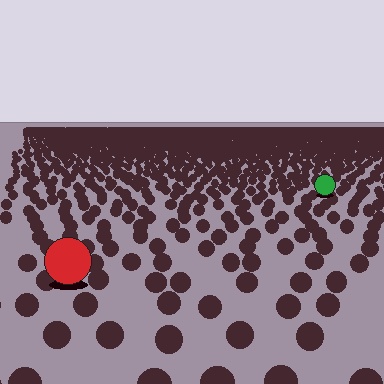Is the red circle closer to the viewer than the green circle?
Yes. The red circle is closer — you can tell from the texture gradient: the ground texture is coarser near it.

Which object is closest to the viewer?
The red circle is closest. The texture marks near it are larger and more spread out.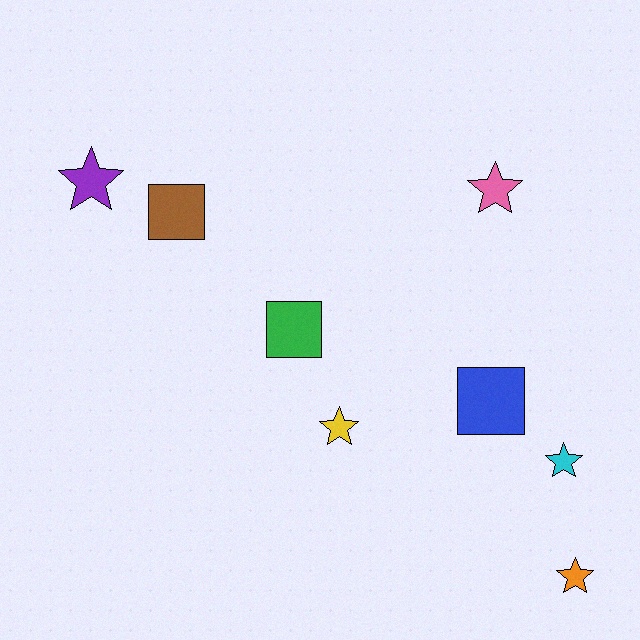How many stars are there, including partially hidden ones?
There are 5 stars.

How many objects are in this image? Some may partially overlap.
There are 8 objects.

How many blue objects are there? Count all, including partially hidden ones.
There is 1 blue object.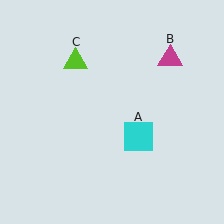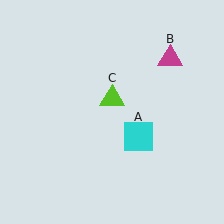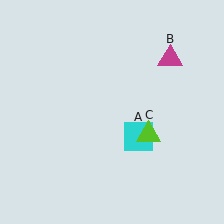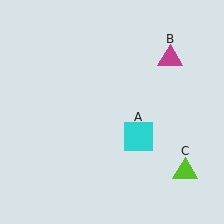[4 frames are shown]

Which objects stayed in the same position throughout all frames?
Cyan square (object A) and magenta triangle (object B) remained stationary.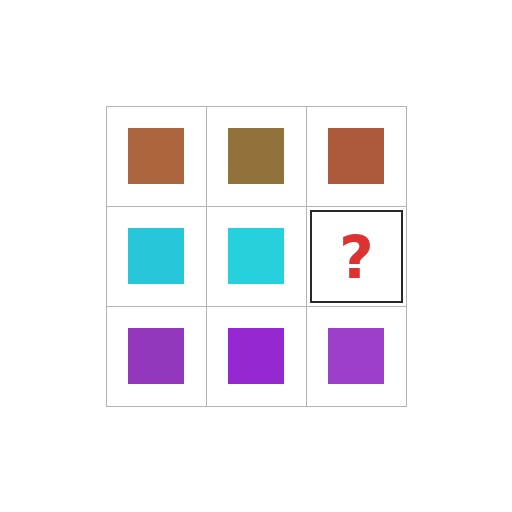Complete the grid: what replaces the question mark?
The question mark should be replaced with a cyan square.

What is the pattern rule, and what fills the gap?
The rule is that each row has a consistent color. The gap should be filled with a cyan square.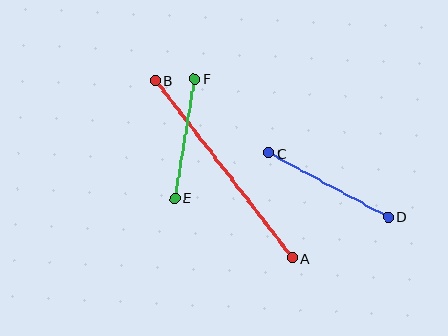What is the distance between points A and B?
The distance is approximately 224 pixels.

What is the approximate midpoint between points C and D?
The midpoint is at approximately (328, 185) pixels.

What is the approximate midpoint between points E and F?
The midpoint is at approximately (185, 138) pixels.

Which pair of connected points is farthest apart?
Points A and B are farthest apart.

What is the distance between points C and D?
The distance is approximately 136 pixels.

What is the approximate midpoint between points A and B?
The midpoint is at approximately (223, 169) pixels.